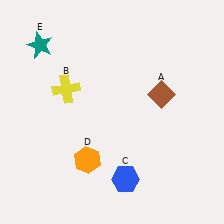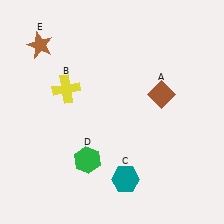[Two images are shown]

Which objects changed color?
C changed from blue to teal. D changed from orange to green. E changed from teal to brown.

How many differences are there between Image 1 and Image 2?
There are 3 differences between the two images.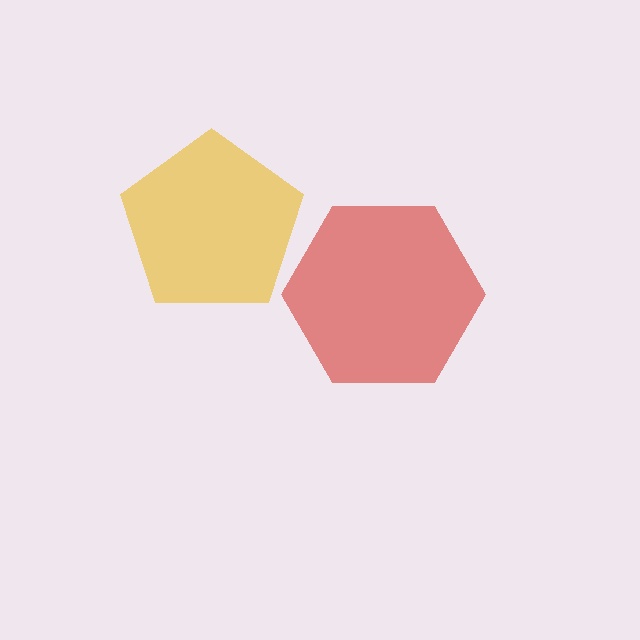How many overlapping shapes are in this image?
There are 2 overlapping shapes in the image.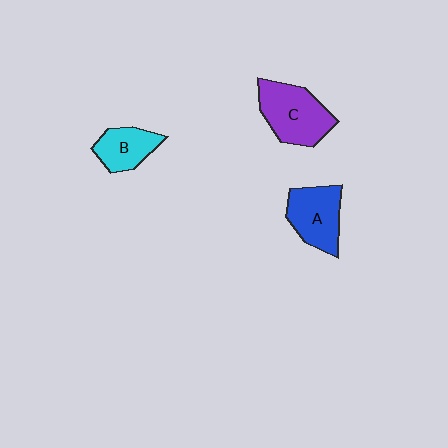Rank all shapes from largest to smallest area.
From largest to smallest: C (purple), A (blue), B (cyan).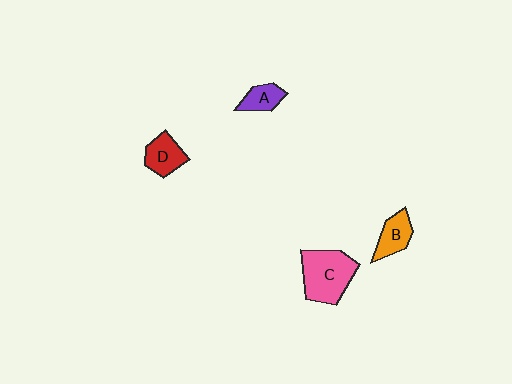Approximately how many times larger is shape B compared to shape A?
Approximately 1.2 times.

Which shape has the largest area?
Shape C (pink).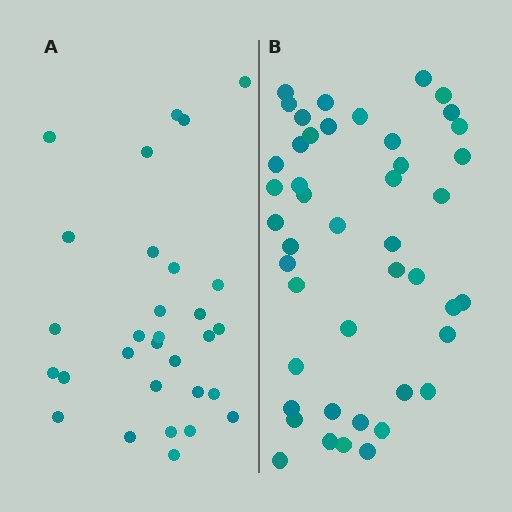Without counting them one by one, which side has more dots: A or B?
Region B (the right region) has more dots.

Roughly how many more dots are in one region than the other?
Region B has approximately 15 more dots than region A.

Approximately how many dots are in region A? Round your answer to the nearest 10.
About 30 dots.